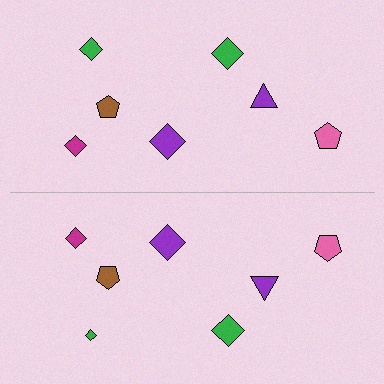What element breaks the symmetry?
The green diamond on the bottom side has a different size than its mirror counterpart.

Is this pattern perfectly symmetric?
No, the pattern is not perfectly symmetric. The green diamond on the bottom side has a different size than its mirror counterpart.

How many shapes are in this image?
There are 14 shapes in this image.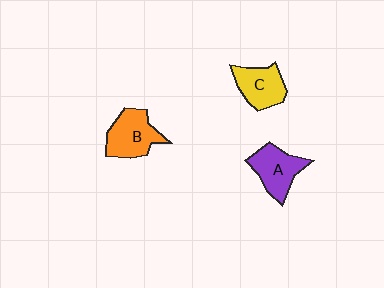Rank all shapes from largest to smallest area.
From largest to smallest: B (orange), A (purple), C (yellow).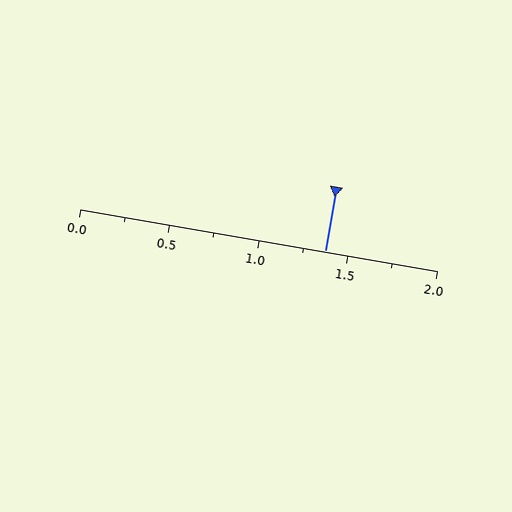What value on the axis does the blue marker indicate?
The marker indicates approximately 1.38.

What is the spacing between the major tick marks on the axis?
The major ticks are spaced 0.5 apart.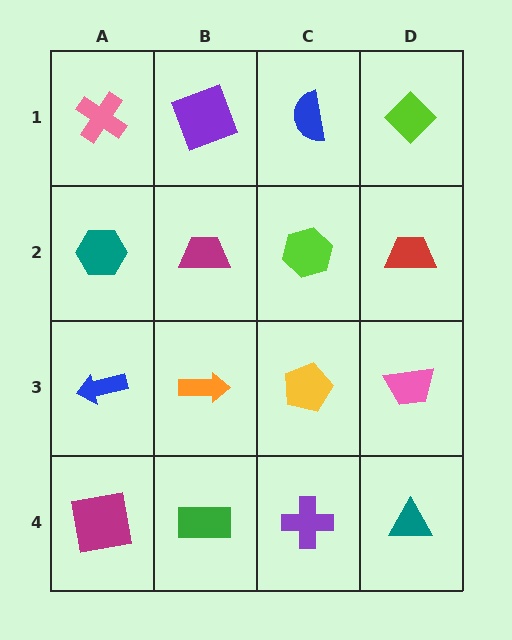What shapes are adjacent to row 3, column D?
A red trapezoid (row 2, column D), a teal triangle (row 4, column D), a yellow pentagon (row 3, column C).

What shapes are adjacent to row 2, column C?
A blue semicircle (row 1, column C), a yellow pentagon (row 3, column C), a magenta trapezoid (row 2, column B), a red trapezoid (row 2, column D).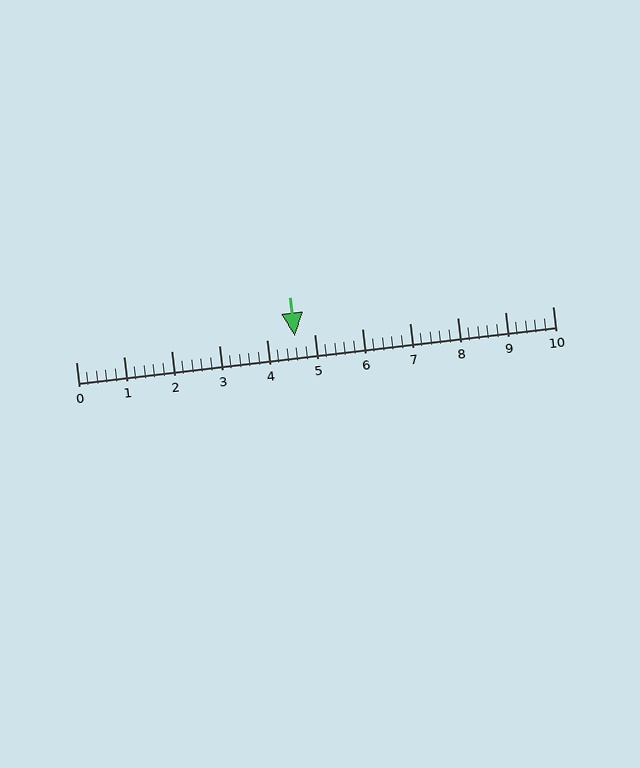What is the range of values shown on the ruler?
The ruler shows values from 0 to 10.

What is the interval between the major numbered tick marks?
The major tick marks are spaced 1 units apart.